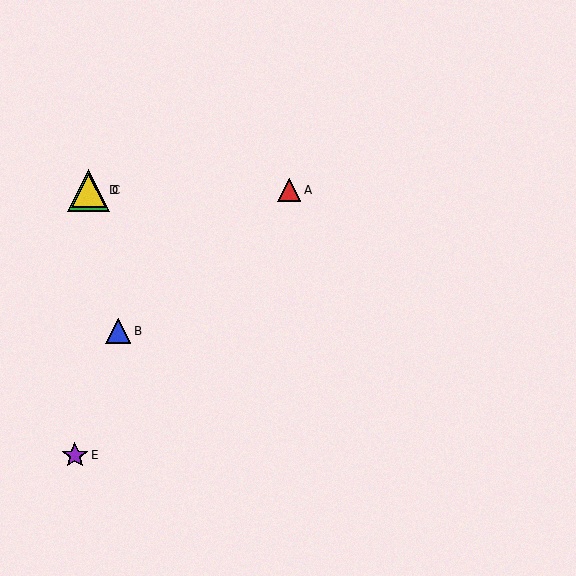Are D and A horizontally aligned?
Yes, both are at y≈190.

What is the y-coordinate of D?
Object D is at y≈190.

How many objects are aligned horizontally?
3 objects (A, C, D) are aligned horizontally.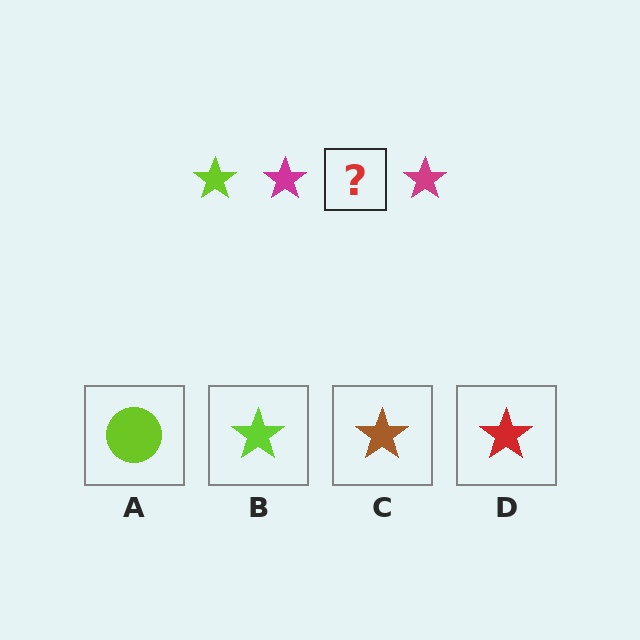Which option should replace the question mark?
Option B.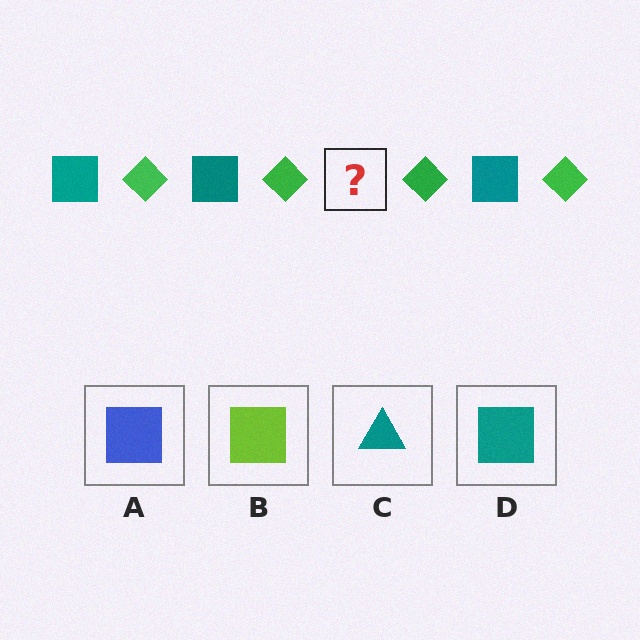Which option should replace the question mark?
Option D.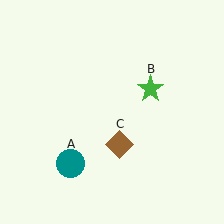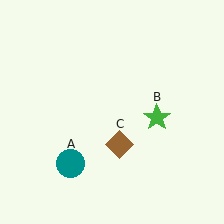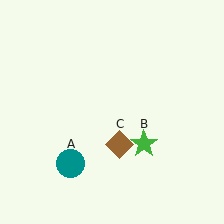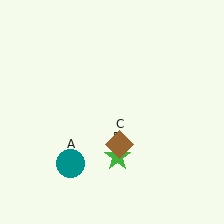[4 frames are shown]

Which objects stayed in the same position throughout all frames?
Teal circle (object A) and brown diamond (object C) remained stationary.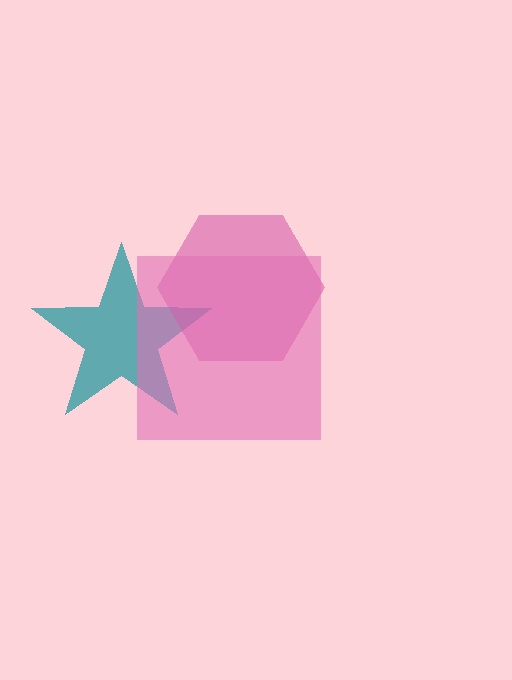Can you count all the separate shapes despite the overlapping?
Yes, there are 3 separate shapes.